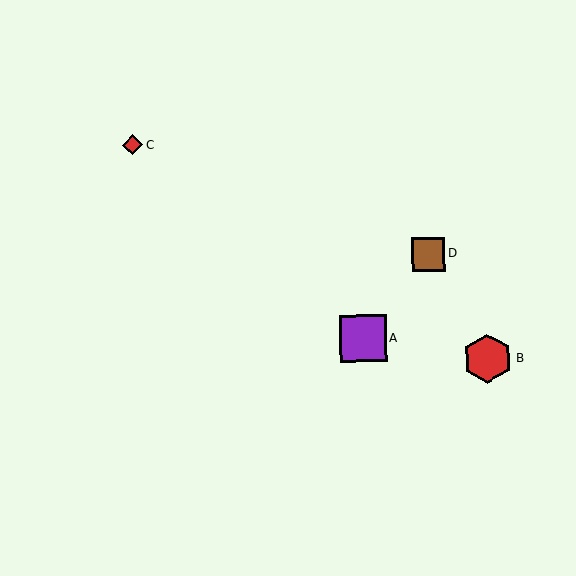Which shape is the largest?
The red hexagon (labeled B) is the largest.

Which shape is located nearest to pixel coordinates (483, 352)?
The red hexagon (labeled B) at (488, 359) is nearest to that location.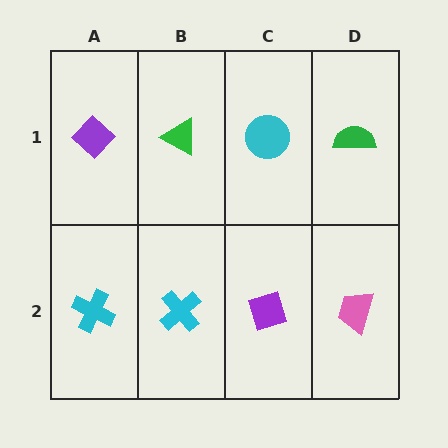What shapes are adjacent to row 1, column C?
A purple diamond (row 2, column C), a green triangle (row 1, column B), a green semicircle (row 1, column D).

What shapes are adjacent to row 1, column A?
A cyan cross (row 2, column A), a green triangle (row 1, column B).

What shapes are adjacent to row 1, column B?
A cyan cross (row 2, column B), a purple diamond (row 1, column A), a cyan circle (row 1, column C).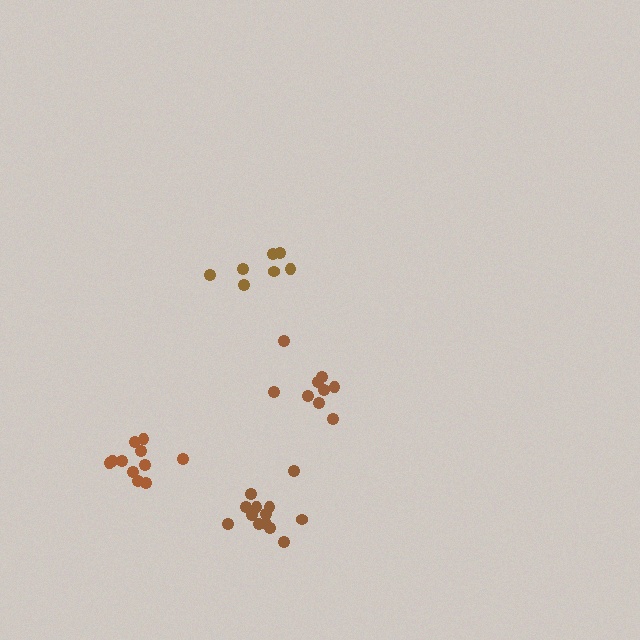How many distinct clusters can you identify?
There are 4 distinct clusters.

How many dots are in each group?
Group 1: 13 dots, Group 2: 7 dots, Group 3: 9 dots, Group 4: 11 dots (40 total).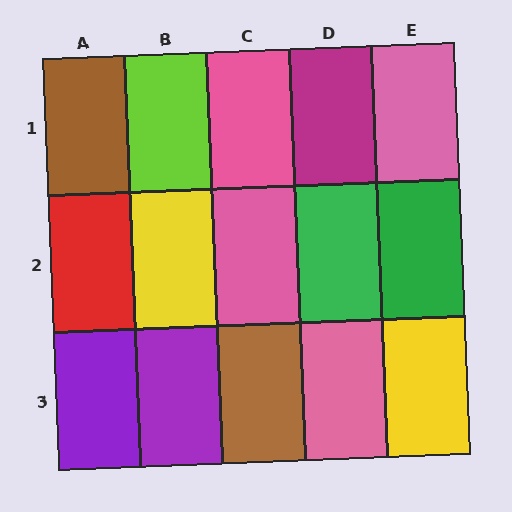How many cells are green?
2 cells are green.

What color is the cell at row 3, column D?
Pink.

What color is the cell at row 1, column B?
Lime.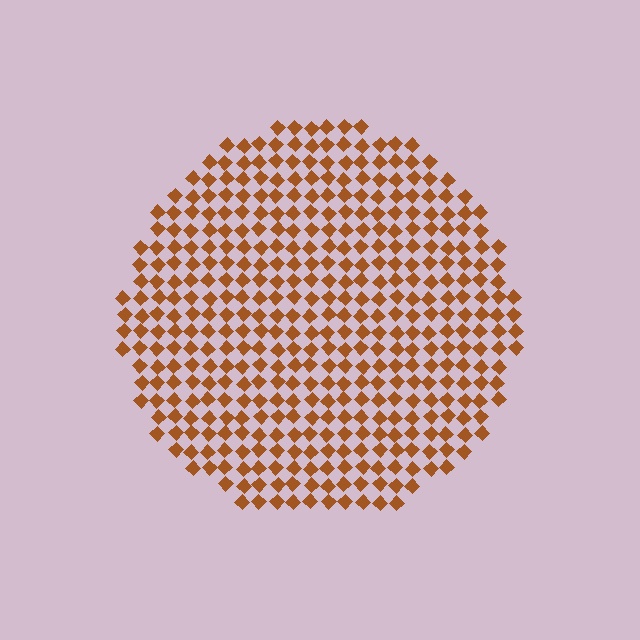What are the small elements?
The small elements are diamonds.